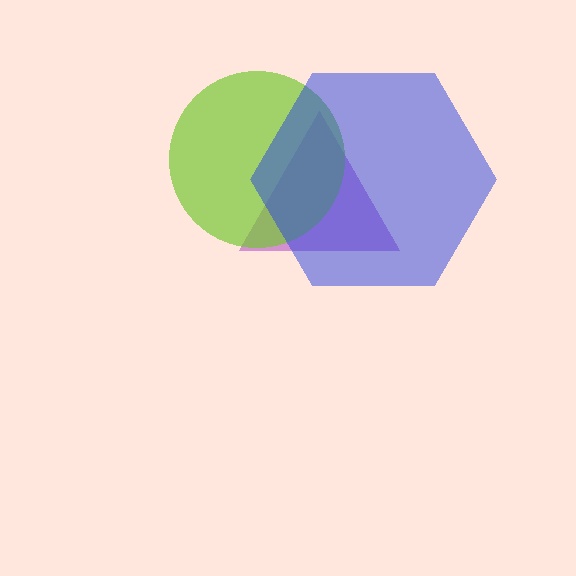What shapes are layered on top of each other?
The layered shapes are: a purple triangle, a lime circle, a blue hexagon.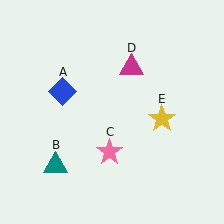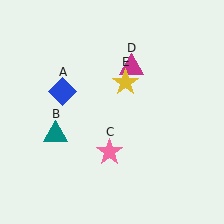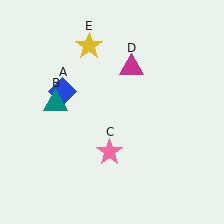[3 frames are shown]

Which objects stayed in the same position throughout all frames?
Blue diamond (object A) and pink star (object C) and magenta triangle (object D) remained stationary.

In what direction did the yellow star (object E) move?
The yellow star (object E) moved up and to the left.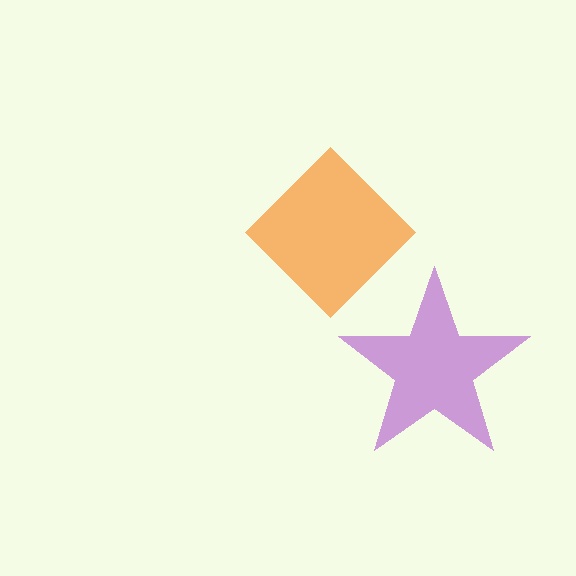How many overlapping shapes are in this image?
There are 2 overlapping shapes in the image.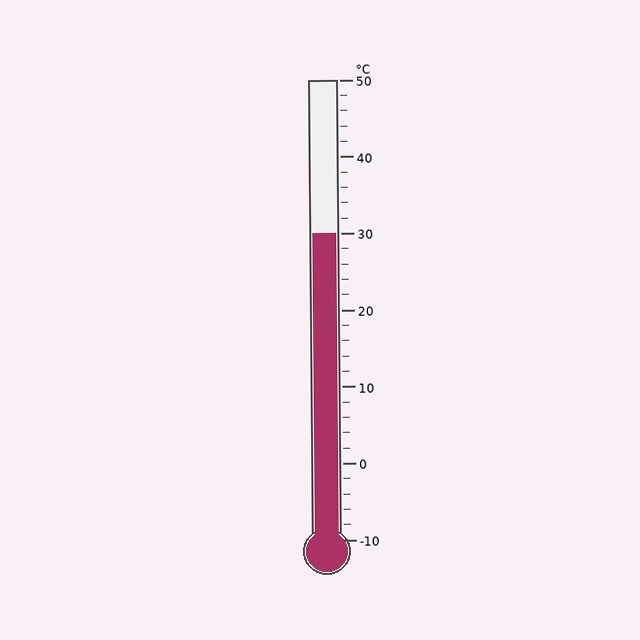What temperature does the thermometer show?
The thermometer shows approximately 30°C.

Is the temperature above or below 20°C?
The temperature is above 20°C.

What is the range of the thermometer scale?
The thermometer scale ranges from -10°C to 50°C.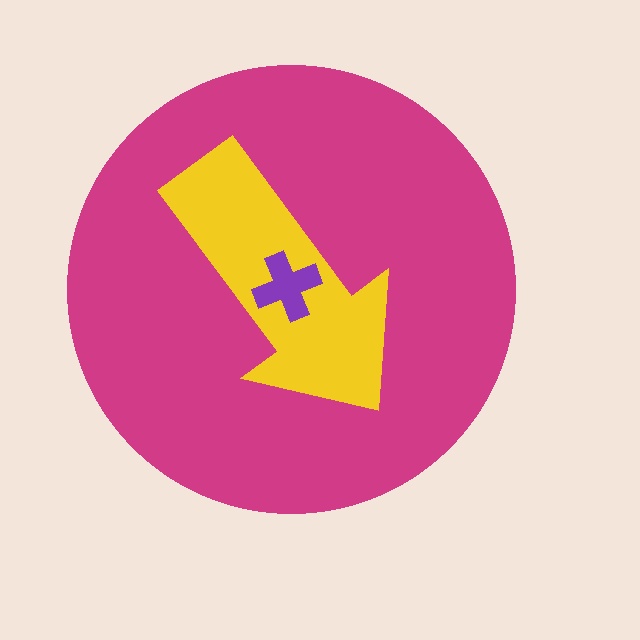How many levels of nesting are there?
3.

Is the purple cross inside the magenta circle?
Yes.